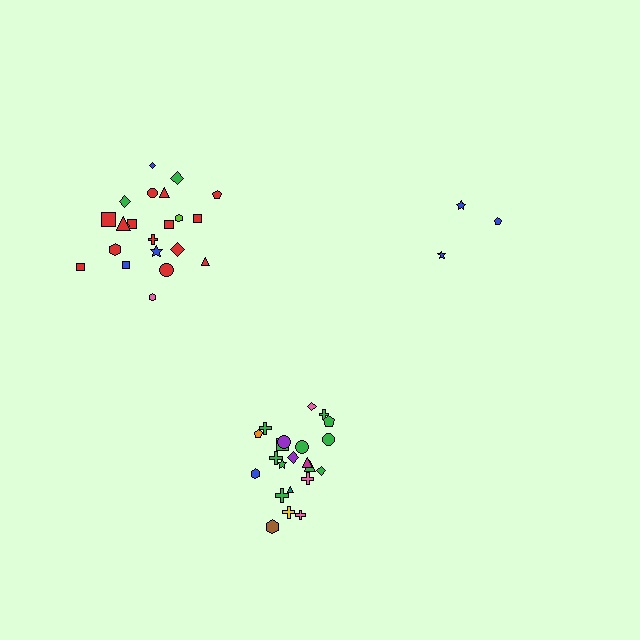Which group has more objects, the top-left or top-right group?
The top-left group.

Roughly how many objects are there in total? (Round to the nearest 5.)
Roughly 45 objects in total.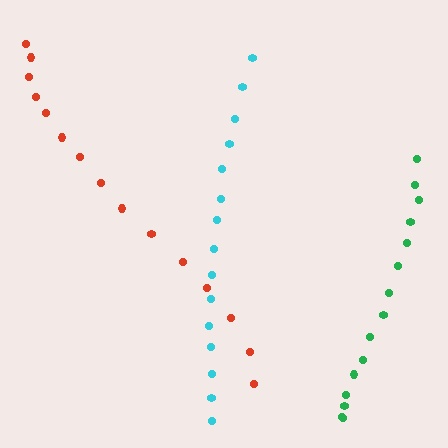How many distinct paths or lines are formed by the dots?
There are 3 distinct paths.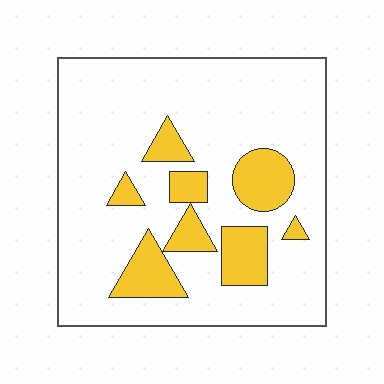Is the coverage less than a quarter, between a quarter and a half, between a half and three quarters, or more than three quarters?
Less than a quarter.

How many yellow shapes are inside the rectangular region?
8.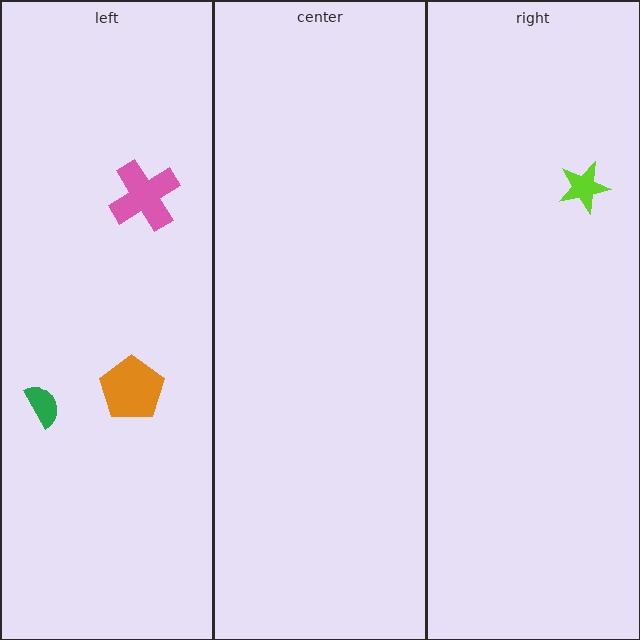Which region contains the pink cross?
The left region.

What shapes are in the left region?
The pink cross, the green semicircle, the orange pentagon.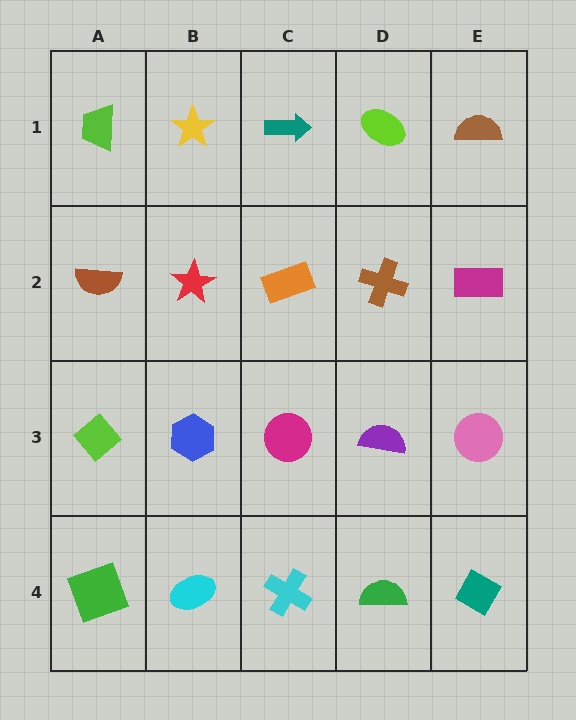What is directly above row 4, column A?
A lime diamond.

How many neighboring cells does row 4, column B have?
3.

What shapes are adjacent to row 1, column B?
A red star (row 2, column B), a lime trapezoid (row 1, column A), a teal arrow (row 1, column C).